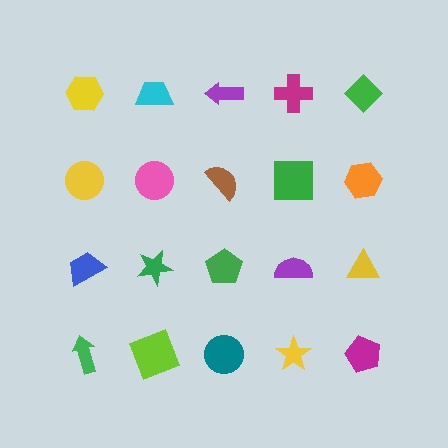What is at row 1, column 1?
A yellow hexagon.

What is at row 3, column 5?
A yellow triangle.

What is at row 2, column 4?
A green square.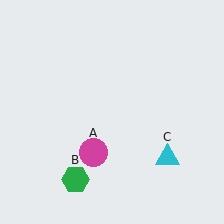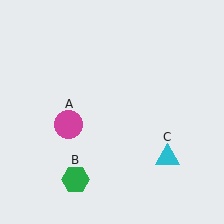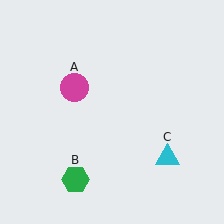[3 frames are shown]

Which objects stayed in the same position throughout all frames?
Green hexagon (object B) and cyan triangle (object C) remained stationary.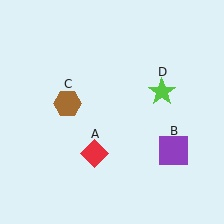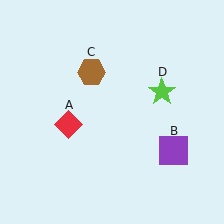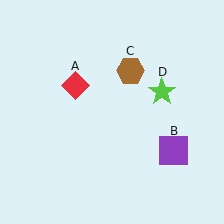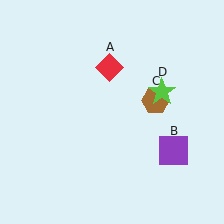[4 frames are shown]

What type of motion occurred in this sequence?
The red diamond (object A), brown hexagon (object C) rotated clockwise around the center of the scene.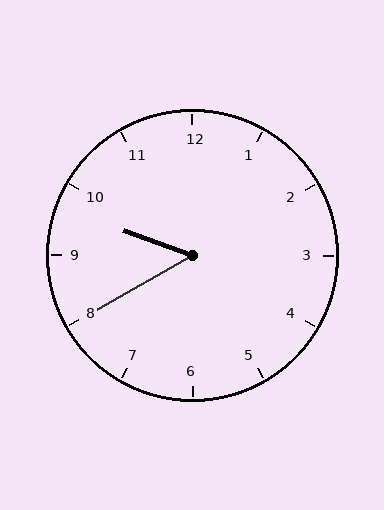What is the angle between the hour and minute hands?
Approximately 50 degrees.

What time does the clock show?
9:40.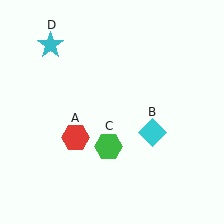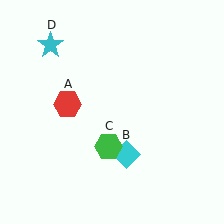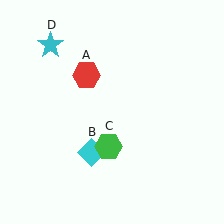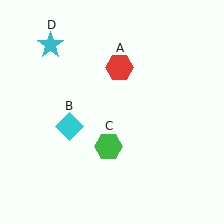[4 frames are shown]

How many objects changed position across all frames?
2 objects changed position: red hexagon (object A), cyan diamond (object B).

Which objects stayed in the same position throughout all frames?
Green hexagon (object C) and cyan star (object D) remained stationary.